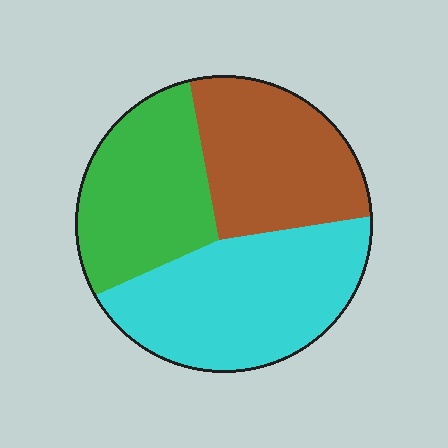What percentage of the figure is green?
Green covers around 30% of the figure.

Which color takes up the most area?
Cyan, at roughly 40%.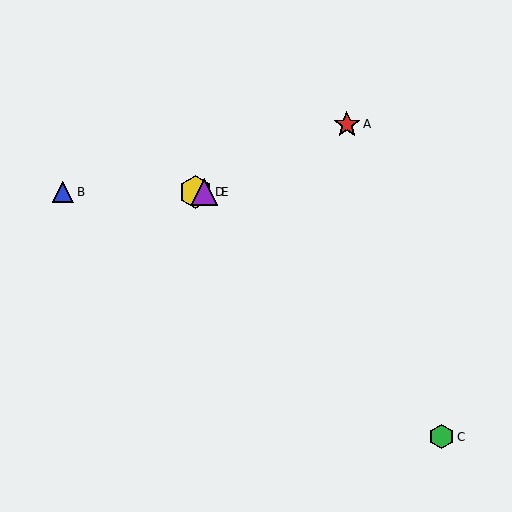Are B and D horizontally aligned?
Yes, both are at y≈192.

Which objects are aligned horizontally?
Objects B, D, E are aligned horizontally.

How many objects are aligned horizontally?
3 objects (B, D, E) are aligned horizontally.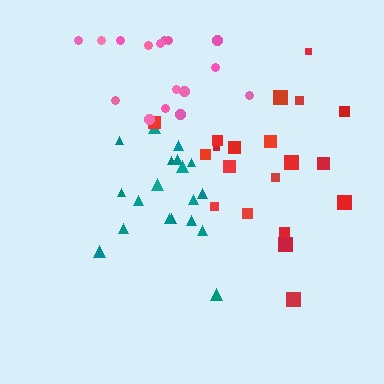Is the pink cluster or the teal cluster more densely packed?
Teal.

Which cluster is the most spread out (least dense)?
Red.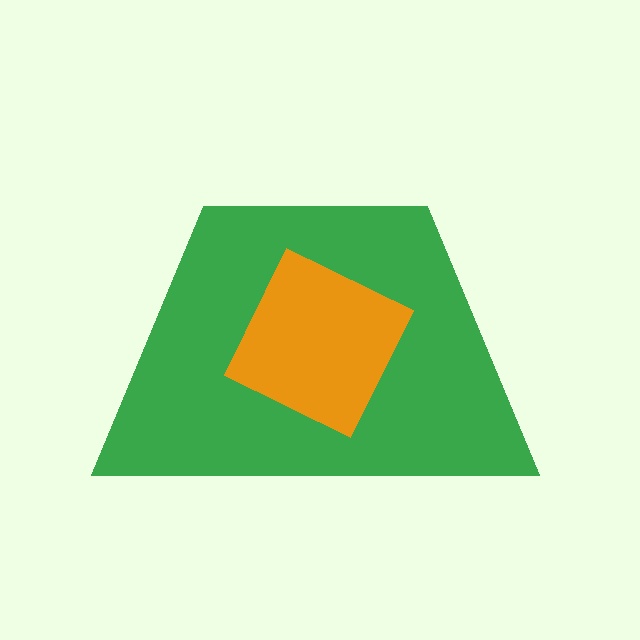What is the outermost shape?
The green trapezoid.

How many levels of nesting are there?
2.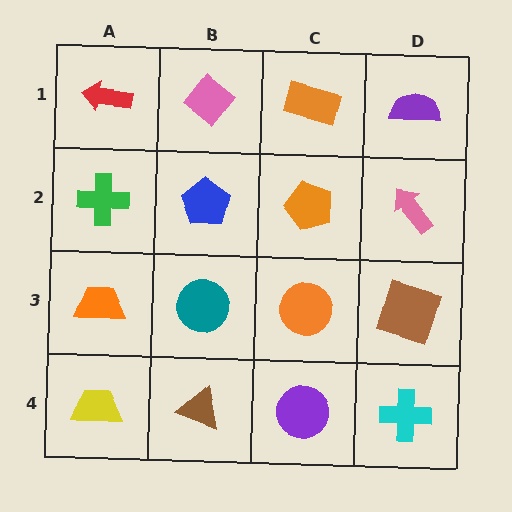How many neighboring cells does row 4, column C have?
3.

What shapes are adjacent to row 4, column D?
A brown square (row 3, column D), a purple circle (row 4, column C).